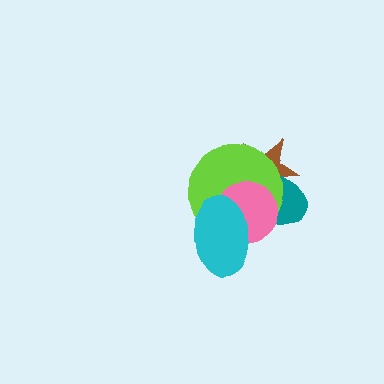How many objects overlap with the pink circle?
4 objects overlap with the pink circle.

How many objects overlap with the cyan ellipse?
3 objects overlap with the cyan ellipse.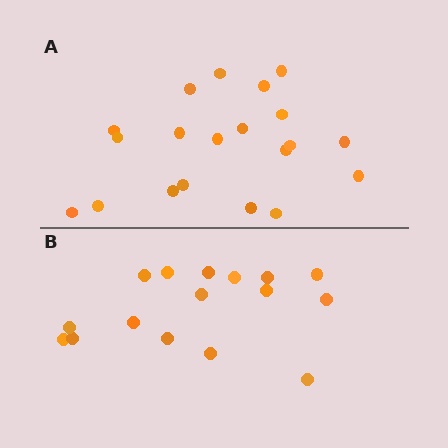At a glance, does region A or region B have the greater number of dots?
Region A (the top region) has more dots.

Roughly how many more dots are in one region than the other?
Region A has about 4 more dots than region B.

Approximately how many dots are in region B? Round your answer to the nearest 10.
About 20 dots. (The exact count is 16, which rounds to 20.)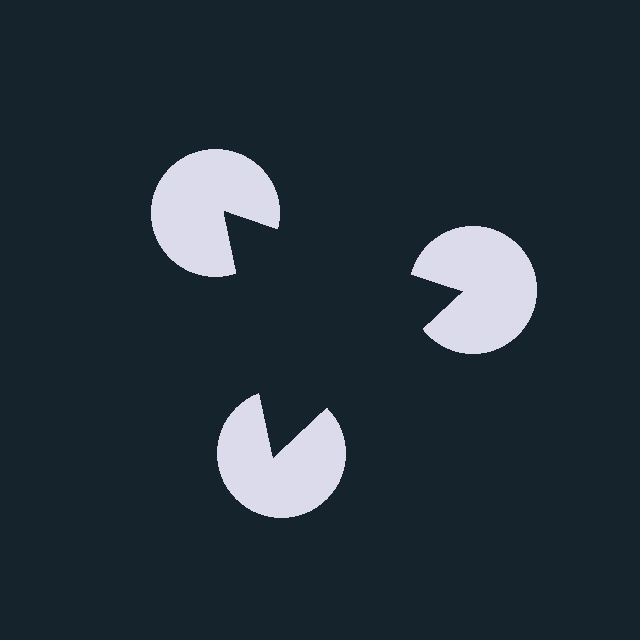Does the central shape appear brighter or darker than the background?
It typically appears slightly darker than the background, even though no actual brightness change is drawn.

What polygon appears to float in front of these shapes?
An illusory triangle — its edges are inferred from the aligned wedge cuts in the pac-man discs, not physically drawn.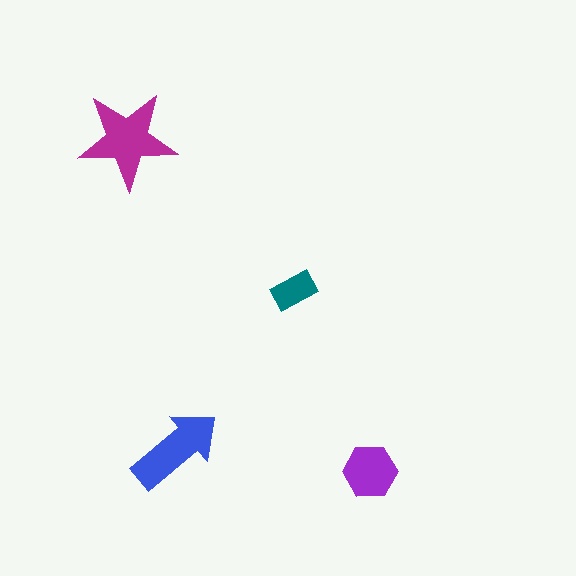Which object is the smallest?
The teal rectangle.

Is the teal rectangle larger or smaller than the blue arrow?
Smaller.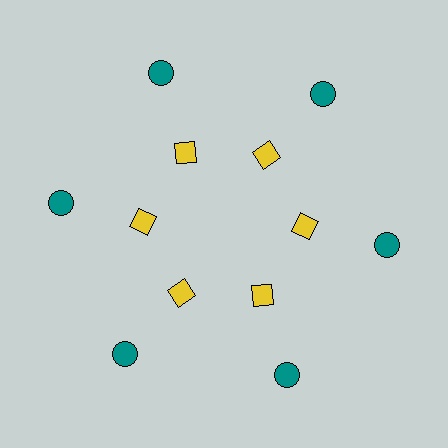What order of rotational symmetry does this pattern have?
This pattern has 6-fold rotational symmetry.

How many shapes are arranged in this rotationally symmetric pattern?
There are 12 shapes, arranged in 6 groups of 2.